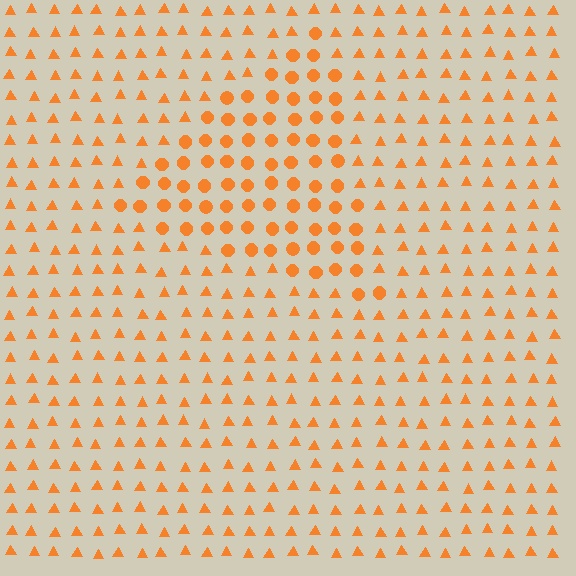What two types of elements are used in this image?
The image uses circles inside the triangle region and triangles outside it.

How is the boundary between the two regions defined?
The boundary is defined by a change in element shape: circles inside vs. triangles outside. All elements share the same color and spacing.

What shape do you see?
I see a triangle.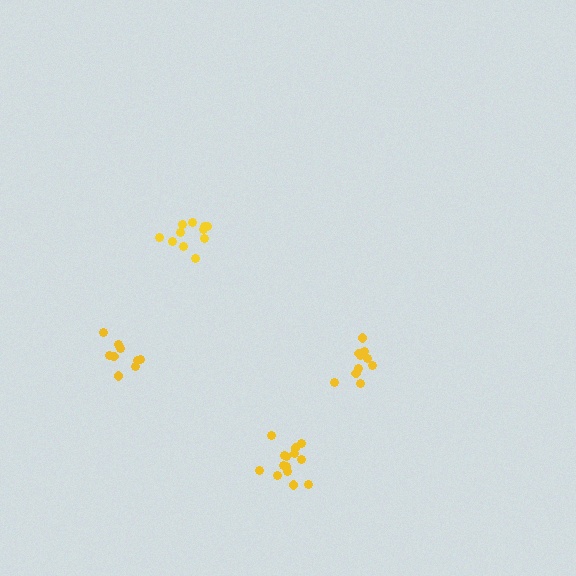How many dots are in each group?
Group 1: 9 dots, Group 2: 10 dots, Group 3: 14 dots, Group 4: 11 dots (44 total).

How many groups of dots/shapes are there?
There are 4 groups.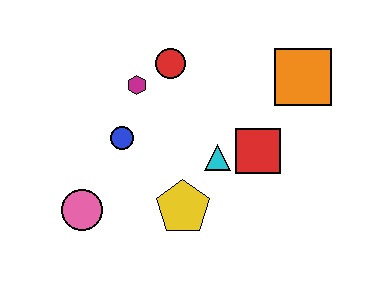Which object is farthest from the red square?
The pink circle is farthest from the red square.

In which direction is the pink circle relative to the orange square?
The pink circle is to the left of the orange square.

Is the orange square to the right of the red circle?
Yes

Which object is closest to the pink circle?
The blue circle is closest to the pink circle.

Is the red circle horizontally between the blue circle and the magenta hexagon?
No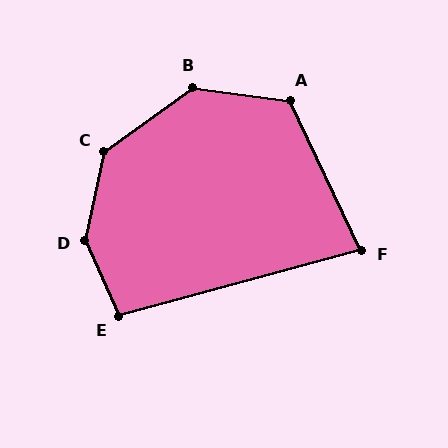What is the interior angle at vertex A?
Approximately 123 degrees (obtuse).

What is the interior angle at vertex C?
Approximately 138 degrees (obtuse).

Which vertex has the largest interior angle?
D, at approximately 144 degrees.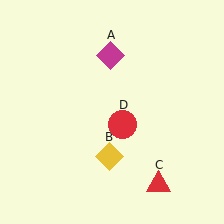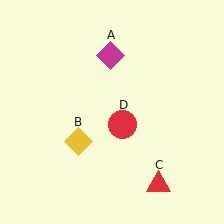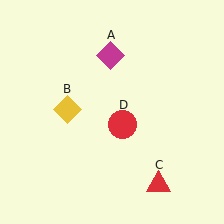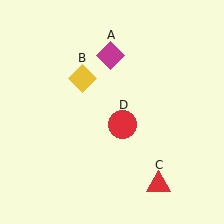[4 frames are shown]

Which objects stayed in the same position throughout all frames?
Magenta diamond (object A) and red triangle (object C) and red circle (object D) remained stationary.